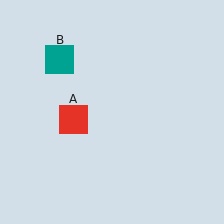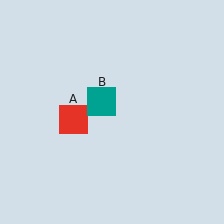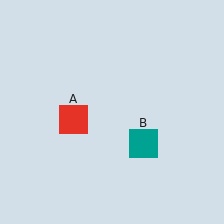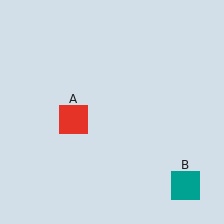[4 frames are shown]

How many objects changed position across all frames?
1 object changed position: teal square (object B).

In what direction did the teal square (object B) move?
The teal square (object B) moved down and to the right.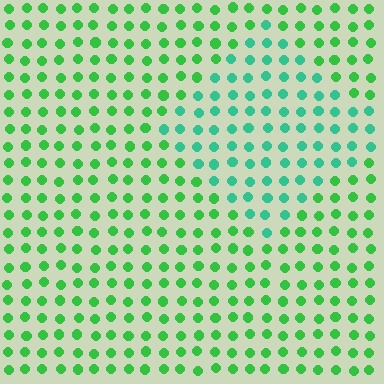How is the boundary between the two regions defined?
The boundary is defined purely by a slight shift in hue (about 34 degrees). Spacing, size, and orientation are identical on both sides.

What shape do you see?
I see a diamond.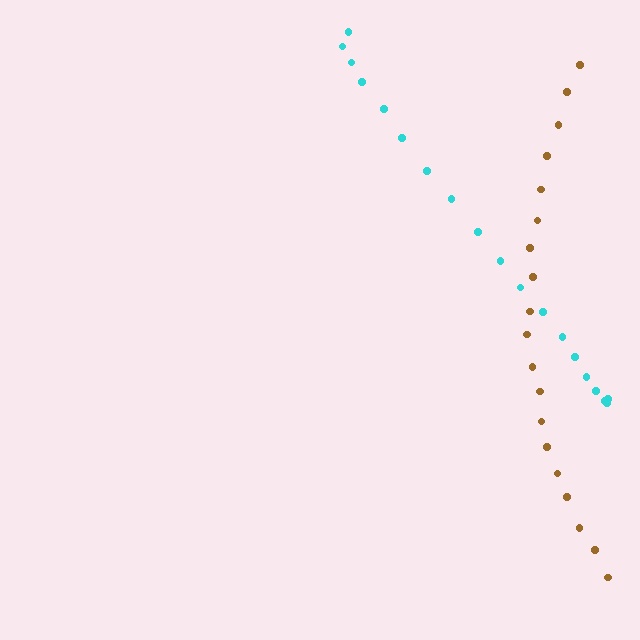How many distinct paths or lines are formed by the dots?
There are 2 distinct paths.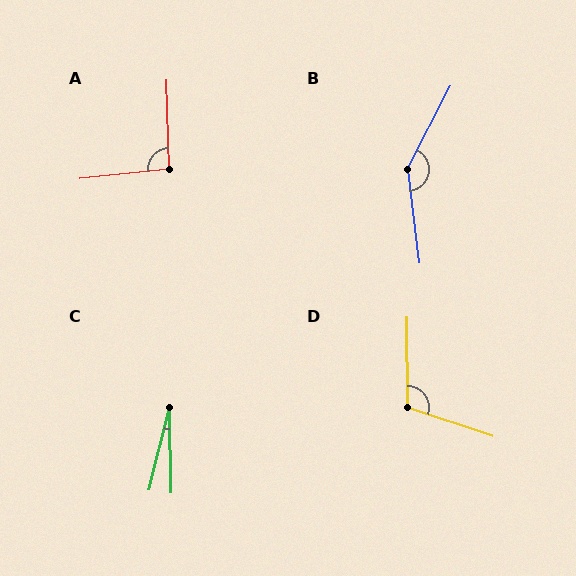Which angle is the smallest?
C, at approximately 15 degrees.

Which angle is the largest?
B, at approximately 146 degrees.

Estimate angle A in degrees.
Approximately 94 degrees.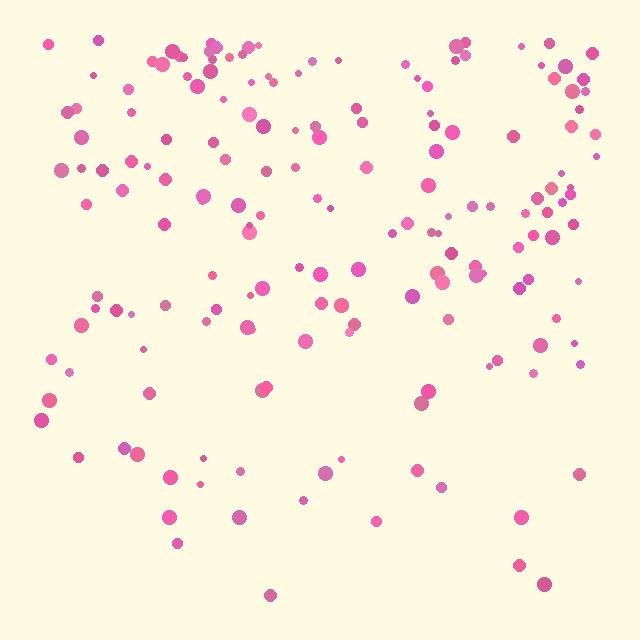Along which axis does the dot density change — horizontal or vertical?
Vertical.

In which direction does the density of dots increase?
From bottom to top, with the top side densest.